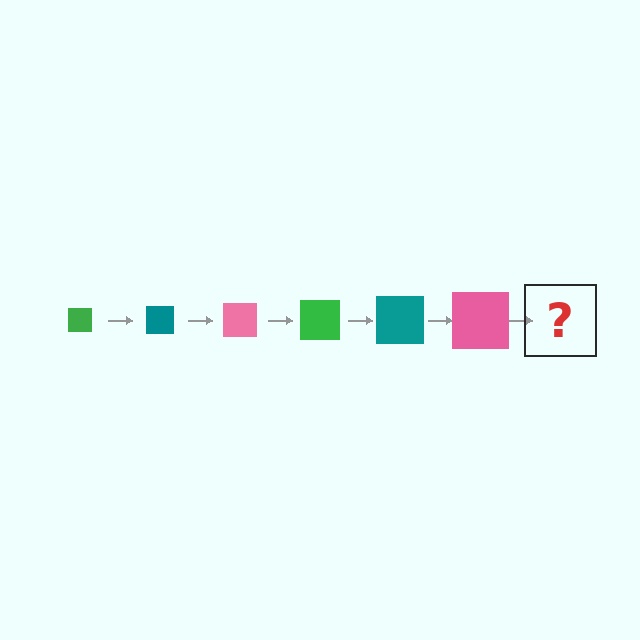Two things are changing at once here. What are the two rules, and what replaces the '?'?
The two rules are that the square grows larger each step and the color cycles through green, teal, and pink. The '?' should be a green square, larger than the previous one.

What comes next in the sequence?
The next element should be a green square, larger than the previous one.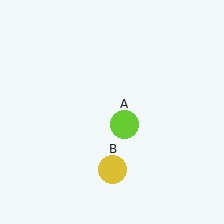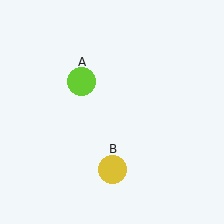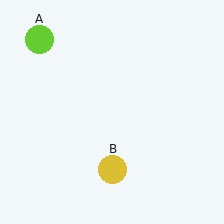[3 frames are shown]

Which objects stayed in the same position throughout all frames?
Yellow circle (object B) remained stationary.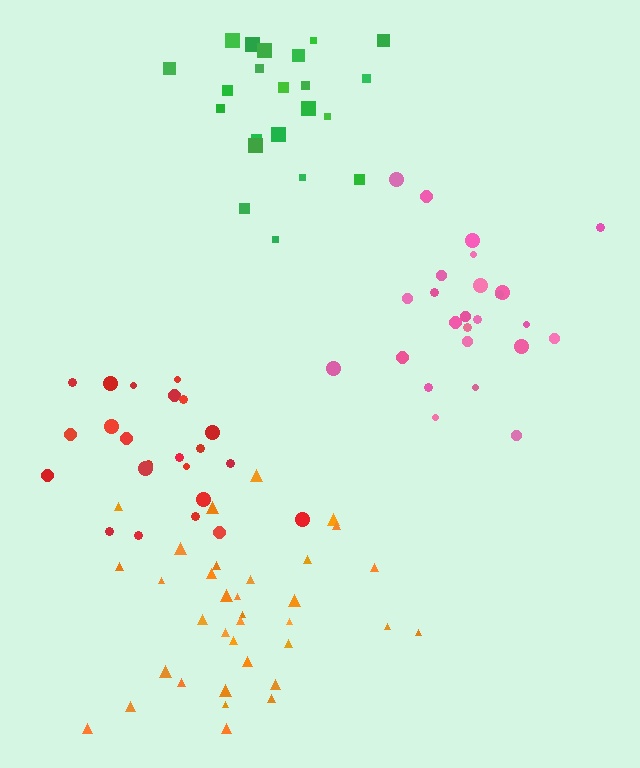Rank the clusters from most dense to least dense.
orange, green, pink, red.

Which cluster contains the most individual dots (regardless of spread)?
Orange (35).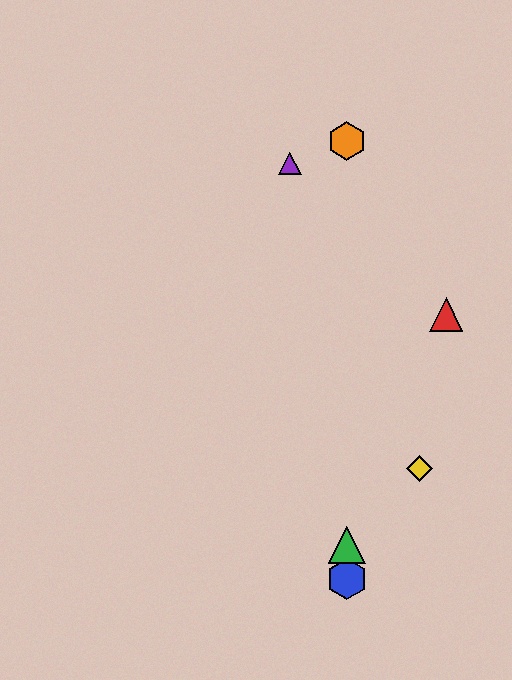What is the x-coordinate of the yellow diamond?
The yellow diamond is at x≈420.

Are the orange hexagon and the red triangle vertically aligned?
No, the orange hexagon is at x≈347 and the red triangle is at x≈446.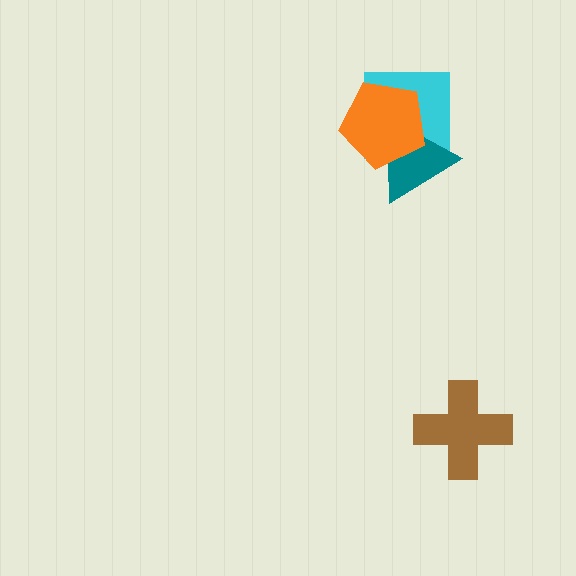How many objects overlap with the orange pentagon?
2 objects overlap with the orange pentagon.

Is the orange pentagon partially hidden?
No, no other shape covers it.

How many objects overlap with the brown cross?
0 objects overlap with the brown cross.